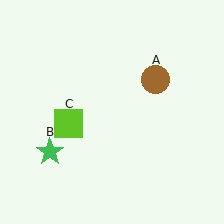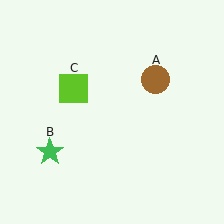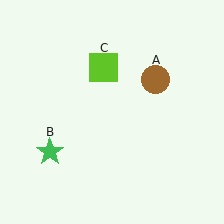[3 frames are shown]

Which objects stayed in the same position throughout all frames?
Brown circle (object A) and green star (object B) remained stationary.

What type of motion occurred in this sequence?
The lime square (object C) rotated clockwise around the center of the scene.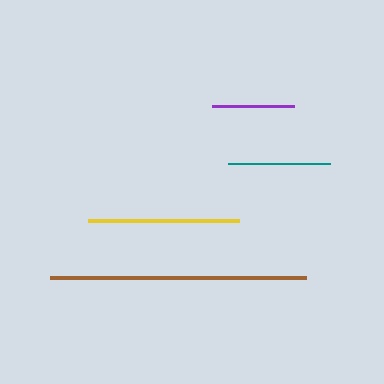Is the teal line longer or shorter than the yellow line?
The yellow line is longer than the teal line.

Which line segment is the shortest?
The purple line is the shortest at approximately 83 pixels.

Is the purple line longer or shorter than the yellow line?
The yellow line is longer than the purple line.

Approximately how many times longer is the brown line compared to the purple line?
The brown line is approximately 3.1 times the length of the purple line.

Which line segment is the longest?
The brown line is the longest at approximately 257 pixels.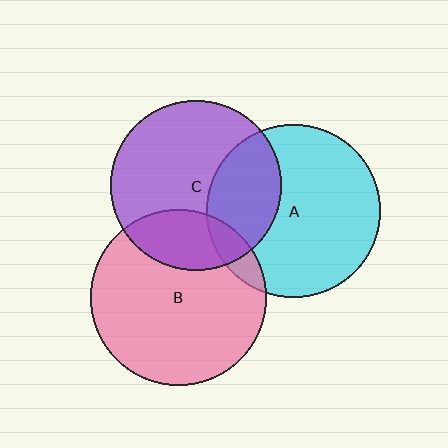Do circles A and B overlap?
Yes.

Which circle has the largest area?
Circle B (pink).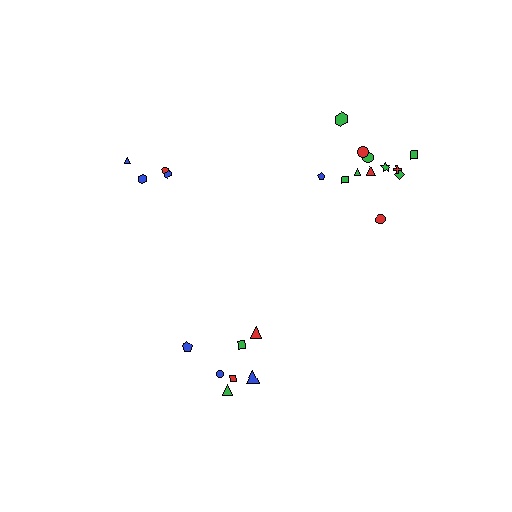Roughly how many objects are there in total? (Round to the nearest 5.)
Roughly 25 objects in total.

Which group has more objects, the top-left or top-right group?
The top-right group.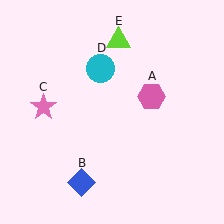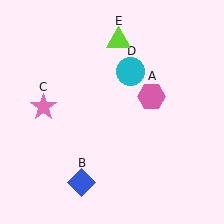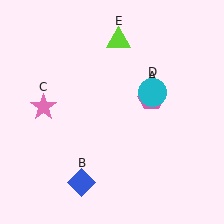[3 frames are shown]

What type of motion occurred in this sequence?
The cyan circle (object D) rotated clockwise around the center of the scene.